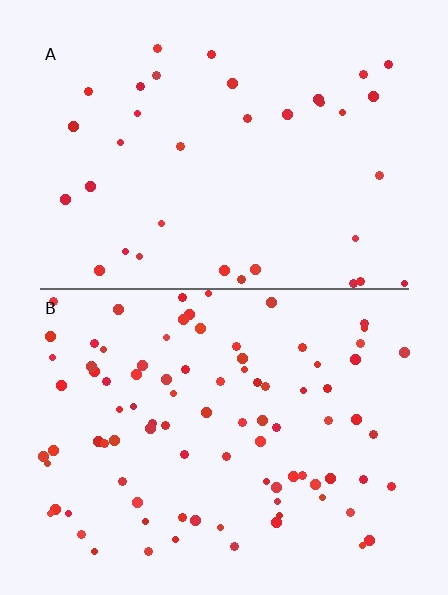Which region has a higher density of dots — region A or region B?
B (the bottom).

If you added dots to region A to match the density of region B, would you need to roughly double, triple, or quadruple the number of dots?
Approximately triple.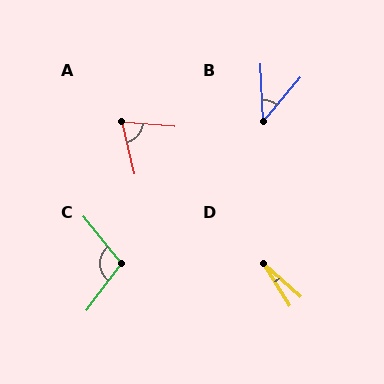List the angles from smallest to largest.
D (15°), B (43°), A (72°), C (105°).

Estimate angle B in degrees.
Approximately 43 degrees.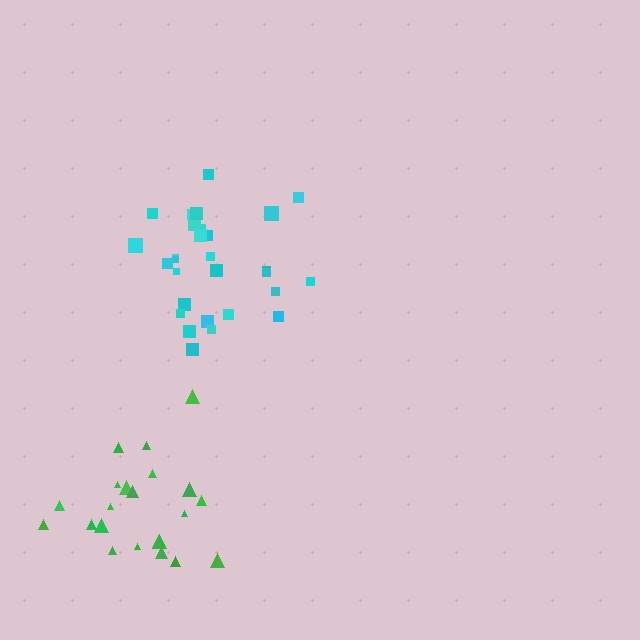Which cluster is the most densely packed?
Cyan.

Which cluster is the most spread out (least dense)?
Green.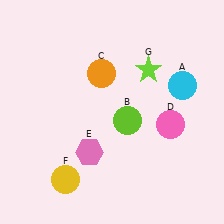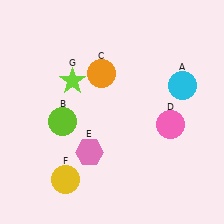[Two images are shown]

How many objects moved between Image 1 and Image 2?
2 objects moved between the two images.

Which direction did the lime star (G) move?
The lime star (G) moved left.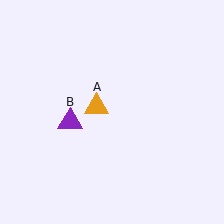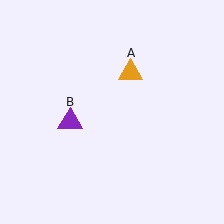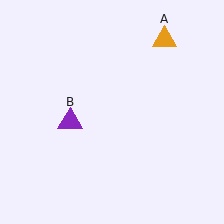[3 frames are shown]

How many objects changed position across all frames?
1 object changed position: orange triangle (object A).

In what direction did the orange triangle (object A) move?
The orange triangle (object A) moved up and to the right.